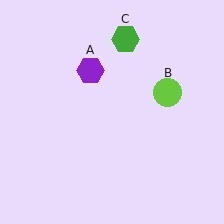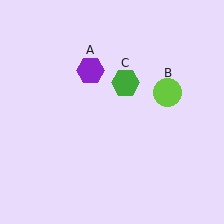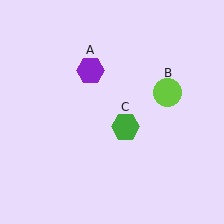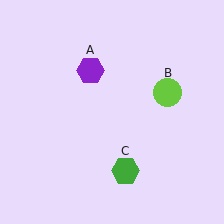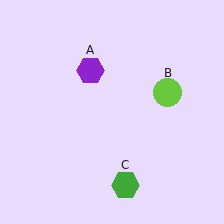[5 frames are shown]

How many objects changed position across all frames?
1 object changed position: green hexagon (object C).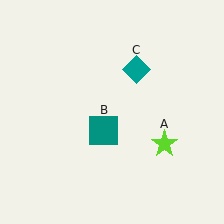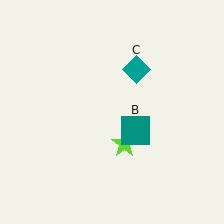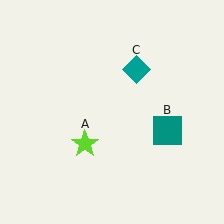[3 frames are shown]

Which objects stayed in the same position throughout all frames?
Teal diamond (object C) remained stationary.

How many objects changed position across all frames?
2 objects changed position: lime star (object A), teal square (object B).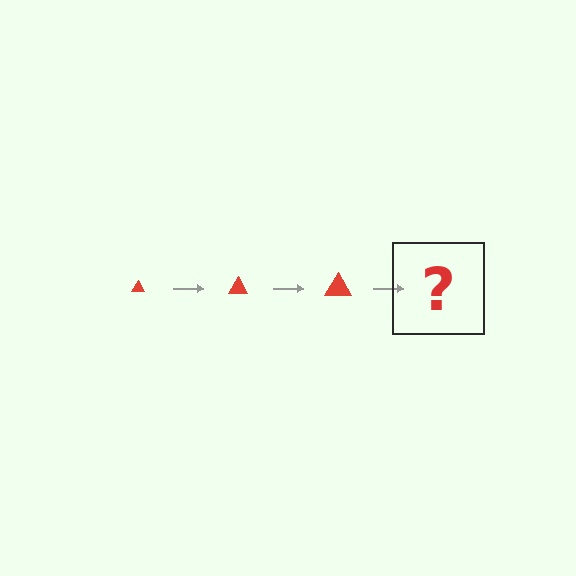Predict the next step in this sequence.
The next step is a red triangle, larger than the previous one.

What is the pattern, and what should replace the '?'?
The pattern is that the triangle gets progressively larger each step. The '?' should be a red triangle, larger than the previous one.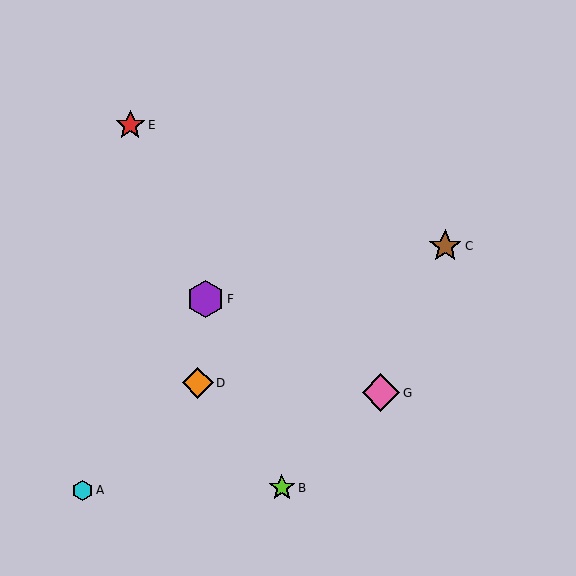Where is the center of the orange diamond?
The center of the orange diamond is at (198, 383).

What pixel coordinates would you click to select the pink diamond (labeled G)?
Click at (381, 393) to select the pink diamond G.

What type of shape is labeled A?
Shape A is a cyan hexagon.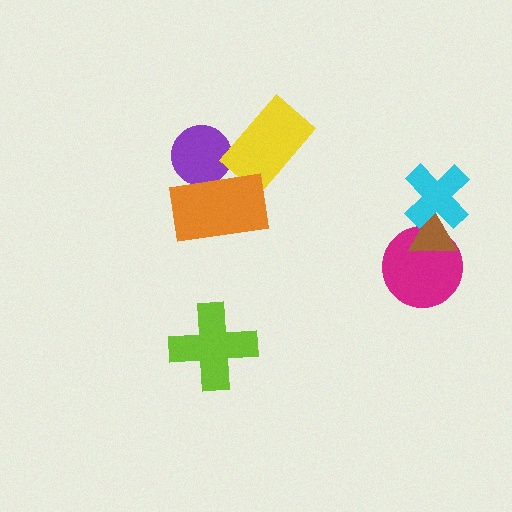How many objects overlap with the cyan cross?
1 object overlaps with the cyan cross.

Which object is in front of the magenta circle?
The brown triangle is in front of the magenta circle.